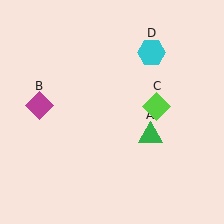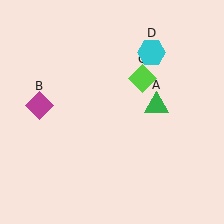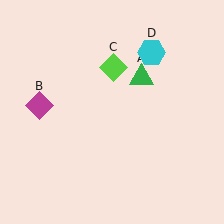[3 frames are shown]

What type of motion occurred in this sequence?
The green triangle (object A), lime diamond (object C) rotated counterclockwise around the center of the scene.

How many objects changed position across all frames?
2 objects changed position: green triangle (object A), lime diamond (object C).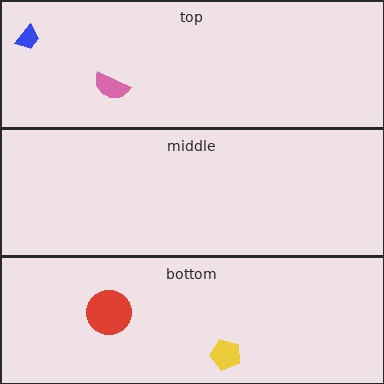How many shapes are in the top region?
2.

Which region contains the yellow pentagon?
The bottom region.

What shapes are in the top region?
The pink semicircle, the blue trapezoid.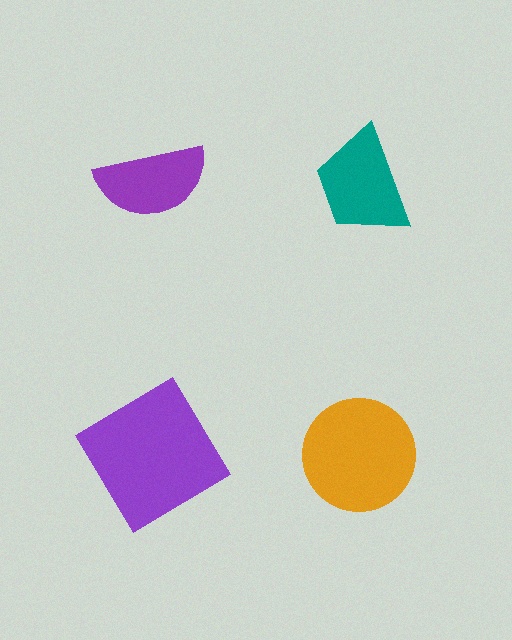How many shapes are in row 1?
2 shapes.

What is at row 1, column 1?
A purple semicircle.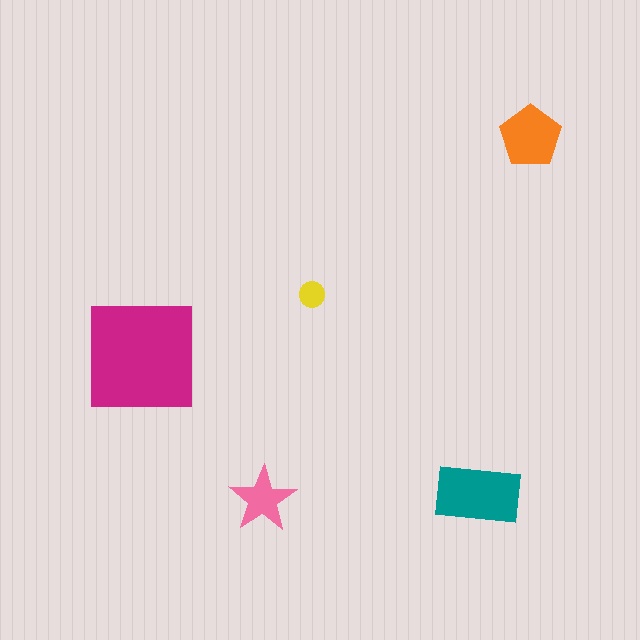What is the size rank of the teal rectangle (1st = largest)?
2nd.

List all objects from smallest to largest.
The yellow circle, the pink star, the orange pentagon, the teal rectangle, the magenta square.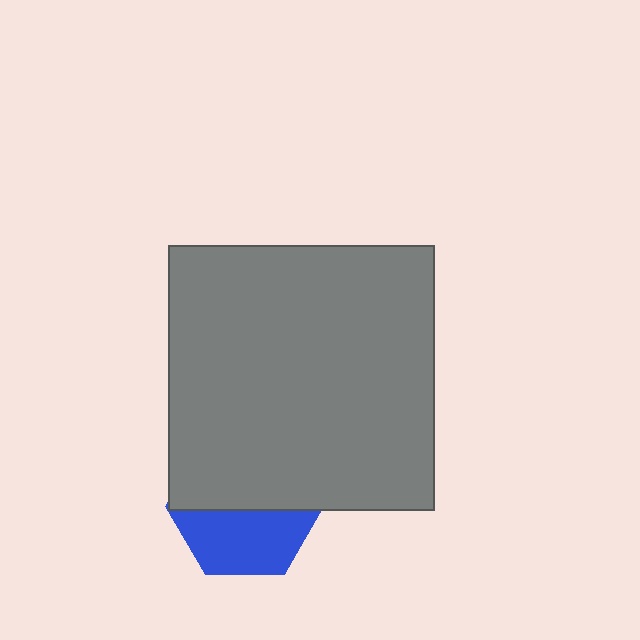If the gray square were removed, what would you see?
You would see the complete blue hexagon.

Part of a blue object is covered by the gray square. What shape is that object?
It is a hexagon.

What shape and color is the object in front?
The object in front is a gray square.